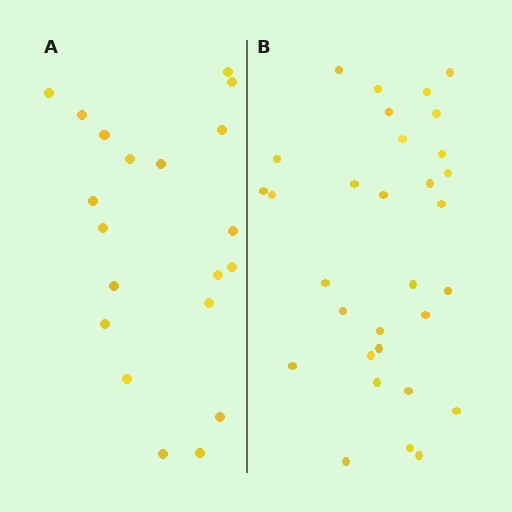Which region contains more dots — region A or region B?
Region B (the right region) has more dots.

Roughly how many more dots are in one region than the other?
Region B has roughly 12 or so more dots than region A.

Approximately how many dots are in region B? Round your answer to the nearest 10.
About 30 dots. (The exact count is 31, which rounds to 30.)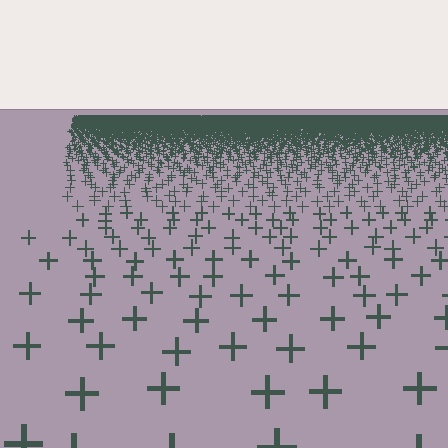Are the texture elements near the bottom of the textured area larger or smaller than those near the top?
Larger. Near the bottom, elements are closer to the viewer and appear at a bigger on-screen size.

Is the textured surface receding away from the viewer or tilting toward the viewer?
The surface is receding away from the viewer. Texture elements get smaller and denser toward the top.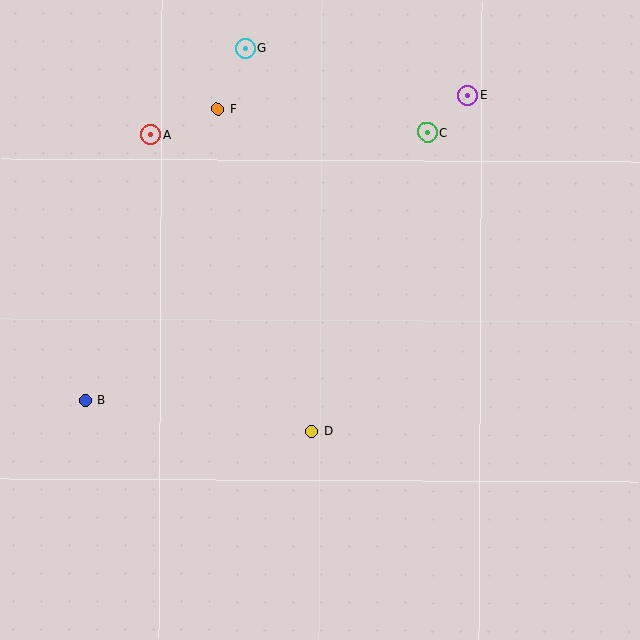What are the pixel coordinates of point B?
Point B is at (85, 400).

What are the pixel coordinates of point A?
Point A is at (150, 135).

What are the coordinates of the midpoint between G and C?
The midpoint between G and C is at (336, 90).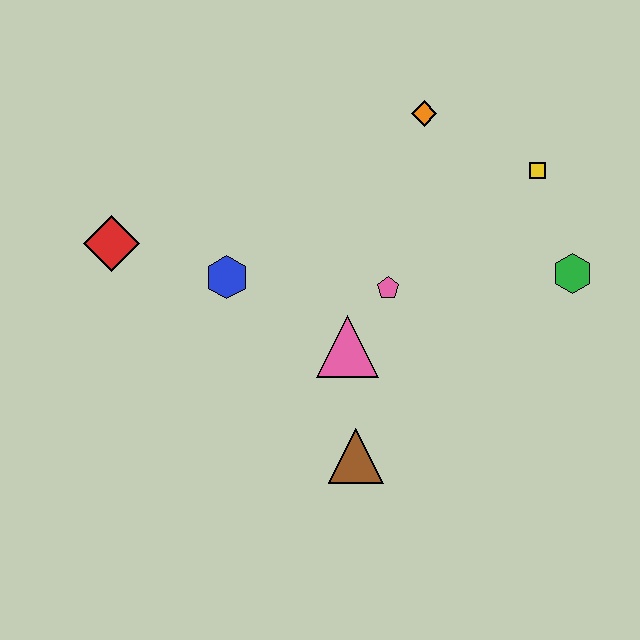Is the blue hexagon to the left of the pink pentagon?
Yes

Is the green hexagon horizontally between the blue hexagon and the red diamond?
No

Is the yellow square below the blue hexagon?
No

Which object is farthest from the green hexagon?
The red diamond is farthest from the green hexagon.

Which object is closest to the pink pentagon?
The pink triangle is closest to the pink pentagon.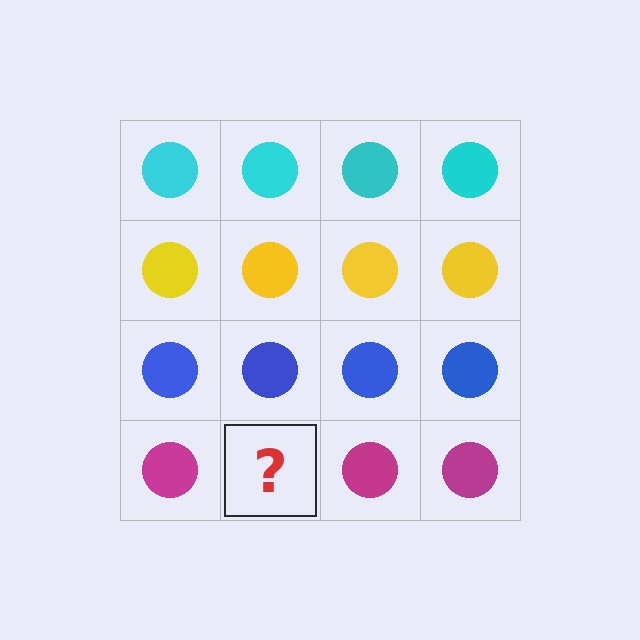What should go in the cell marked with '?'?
The missing cell should contain a magenta circle.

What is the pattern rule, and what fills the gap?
The rule is that each row has a consistent color. The gap should be filled with a magenta circle.